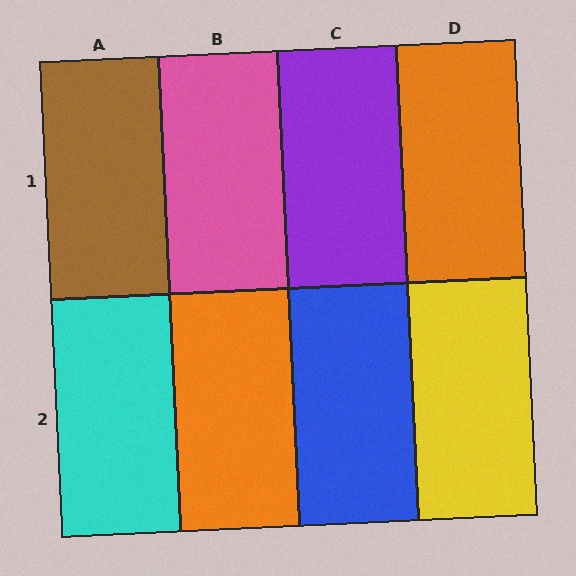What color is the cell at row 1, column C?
Purple.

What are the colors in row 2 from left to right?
Cyan, orange, blue, yellow.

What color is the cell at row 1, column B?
Pink.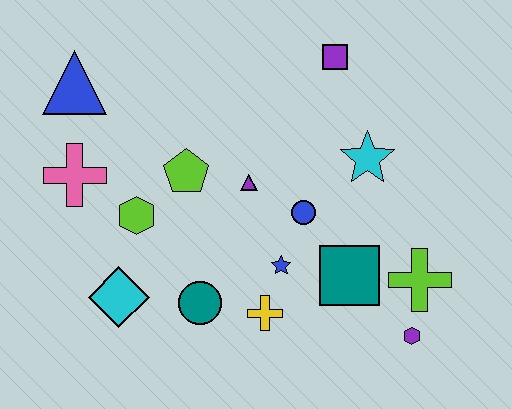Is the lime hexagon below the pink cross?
Yes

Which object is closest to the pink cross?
The lime hexagon is closest to the pink cross.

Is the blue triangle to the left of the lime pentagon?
Yes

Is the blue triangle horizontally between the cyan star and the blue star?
No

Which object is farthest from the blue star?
The blue triangle is farthest from the blue star.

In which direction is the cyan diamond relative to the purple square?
The cyan diamond is below the purple square.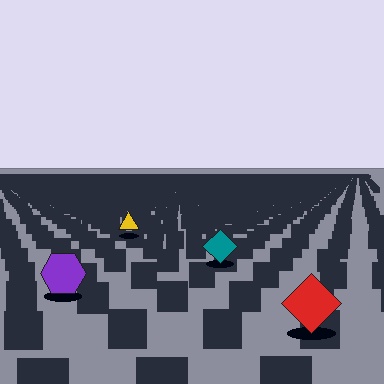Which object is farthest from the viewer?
The yellow triangle is farthest from the viewer. It appears smaller and the ground texture around it is denser.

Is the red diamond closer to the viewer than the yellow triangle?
Yes. The red diamond is closer — you can tell from the texture gradient: the ground texture is coarser near it.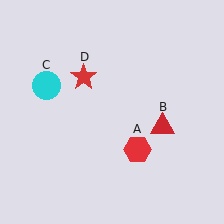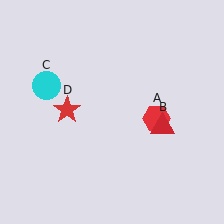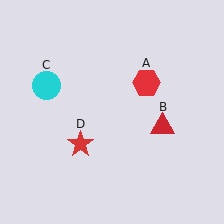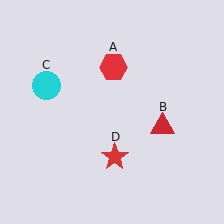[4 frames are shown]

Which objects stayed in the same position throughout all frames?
Red triangle (object B) and cyan circle (object C) remained stationary.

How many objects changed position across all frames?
2 objects changed position: red hexagon (object A), red star (object D).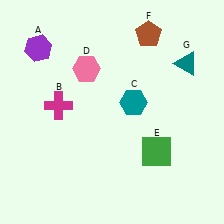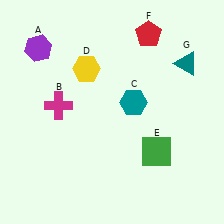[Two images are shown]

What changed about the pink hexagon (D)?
In Image 1, D is pink. In Image 2, it changed to yellow.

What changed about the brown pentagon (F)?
In Image 1, F is brown. In Image 2, it changed to red.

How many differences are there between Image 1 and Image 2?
There are 2 differences between the two images.